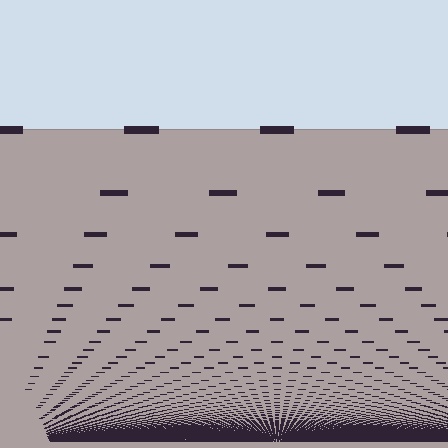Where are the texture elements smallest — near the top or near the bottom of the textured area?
Near the bottom.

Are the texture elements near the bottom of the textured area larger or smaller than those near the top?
Smaller. The gradient is inverted — elements near the bottom are smaller and denser.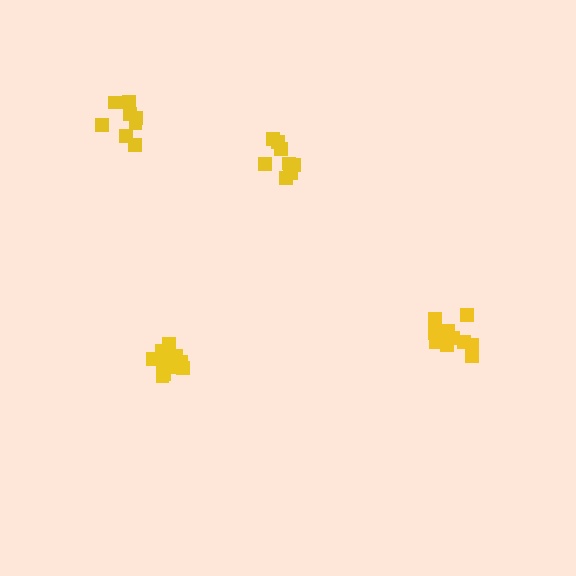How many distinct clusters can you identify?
There are 4 distinct clusters.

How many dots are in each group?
Group 1: 11 dots, Group 2: 8 dots, Group 3: 12 dots, Group 4: 9 dots (40 total).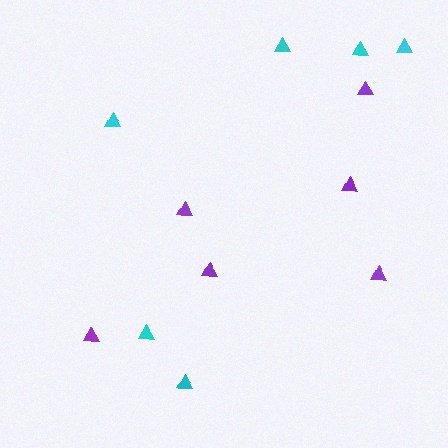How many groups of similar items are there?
There are 2 groups: one group of cyan triangles (6) and one group of purple triangles (6).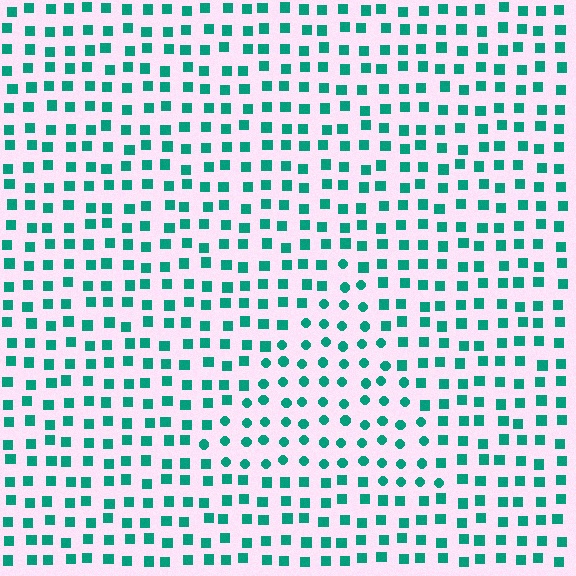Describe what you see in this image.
The image is filled with small teal elements arranged in a uniform grid. A triangle-shaped region contains circles, while the surrounding area contains squares. The boundary is defined purely by the change in element shape.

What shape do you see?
I see a triangle.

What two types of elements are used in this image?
The image uses circles inside the triangle region and squares outside it.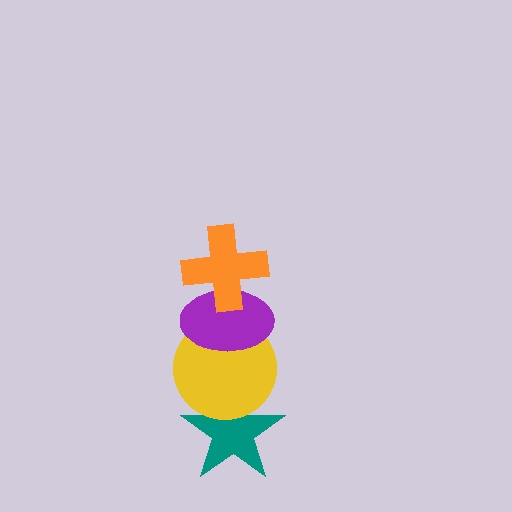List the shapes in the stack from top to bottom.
From top to bottom: the orange cross, the purple ellipse, the yellow circle, the teal star.